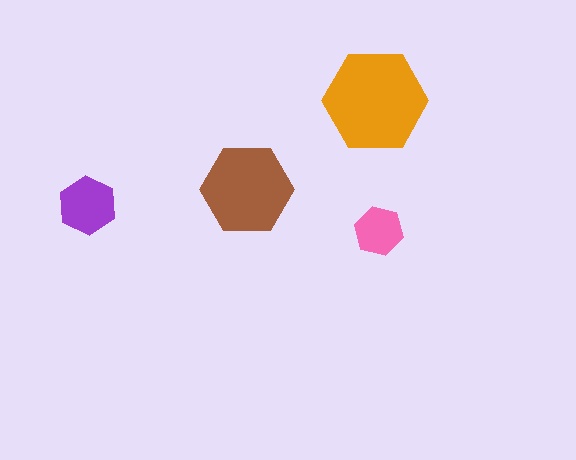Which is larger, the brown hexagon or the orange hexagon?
The orange one.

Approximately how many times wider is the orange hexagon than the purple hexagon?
About 2 times wider.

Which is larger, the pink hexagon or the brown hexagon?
The brown one.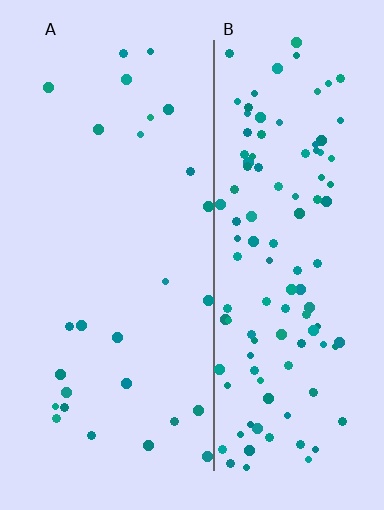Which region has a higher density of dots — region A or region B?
B (the right).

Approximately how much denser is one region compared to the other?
Approximately 4.4× — region B over region A.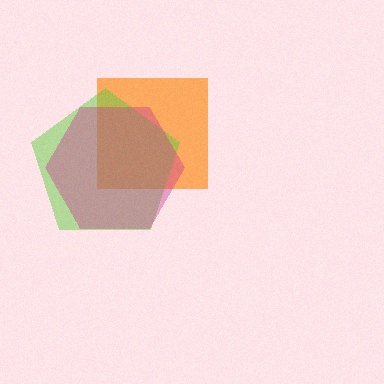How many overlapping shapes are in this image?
There are 3 overlapping shapes in the image.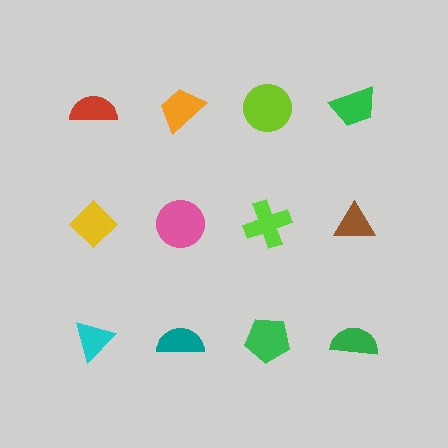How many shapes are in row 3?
4 shapes.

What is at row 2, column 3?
A lime cross.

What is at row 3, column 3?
A green pentagon.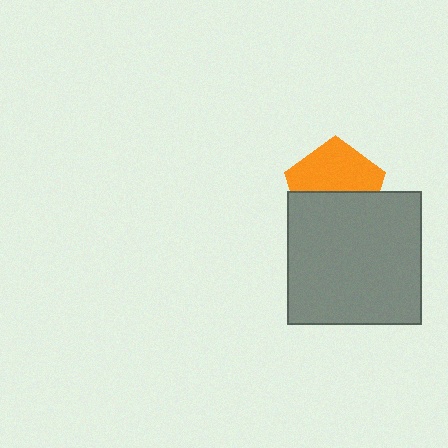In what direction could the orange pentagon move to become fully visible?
The orange pentagon could move up. That would shift it out from behind the gray square entirely.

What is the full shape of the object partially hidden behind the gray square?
The partially hidden object is an orange pentagon.